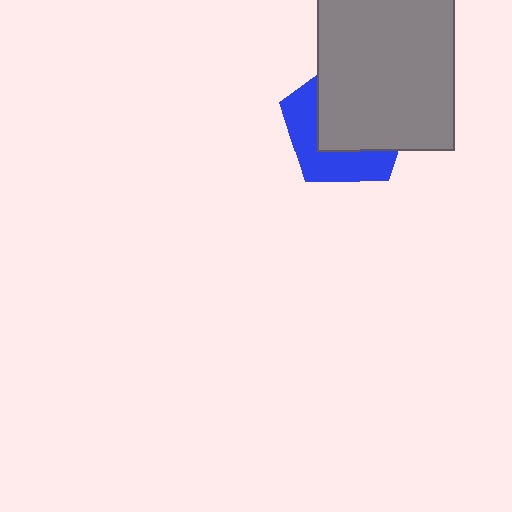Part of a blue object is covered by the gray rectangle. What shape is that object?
It is a pentagon.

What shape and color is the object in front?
The object in front is a gray rectangle.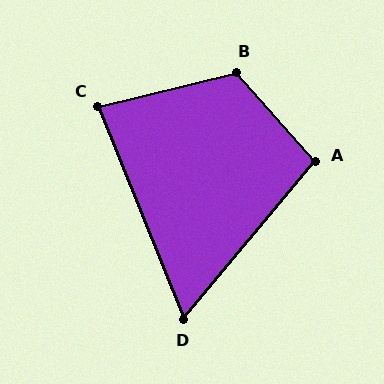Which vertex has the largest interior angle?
B, at approximately 118 degrees.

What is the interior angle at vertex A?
Approximately 98 degrees (obtuse).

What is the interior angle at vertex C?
Approximately 82 degrees (acute).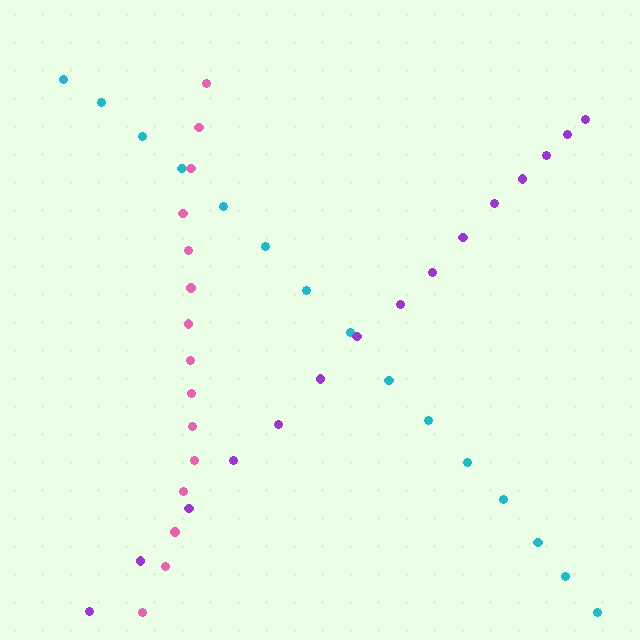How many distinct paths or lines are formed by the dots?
There are 3 distinct paths.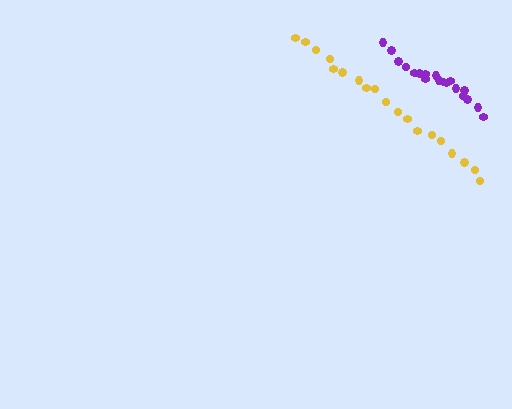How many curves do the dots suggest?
There are 2 distinct paths.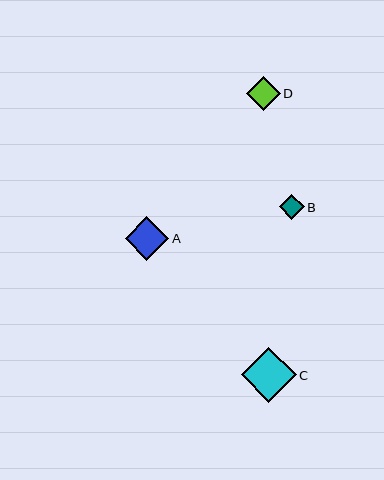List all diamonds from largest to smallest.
From largest to smallest: C, A, D, B.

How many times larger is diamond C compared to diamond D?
Diamond C is approximately 1.6 times the size of diamond D.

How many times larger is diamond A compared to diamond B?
Diamond A is approximately 1.7 times the size of diamond B.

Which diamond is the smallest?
Diamond B is the smallest with a size of approximately 25 pixels.